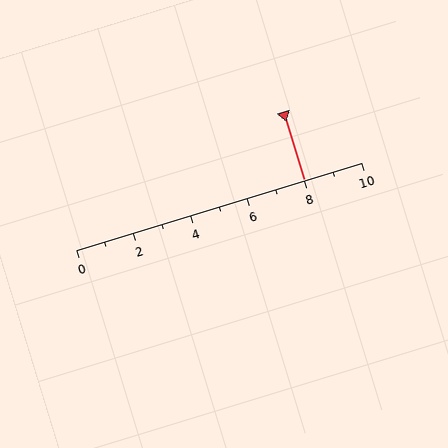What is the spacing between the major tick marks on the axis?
The major ticks are spaced 2 apart.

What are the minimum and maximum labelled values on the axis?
The axis runs from 0 to 10.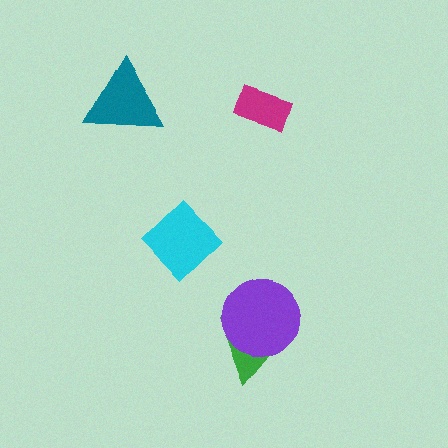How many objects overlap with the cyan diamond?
0 objects overlap with the cyan diamond.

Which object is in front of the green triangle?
The purple circle is in front of the green triangle.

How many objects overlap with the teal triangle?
0 objects overlap with the teal triangle.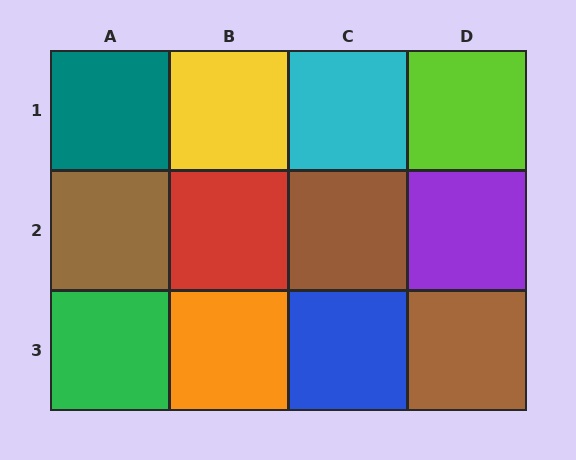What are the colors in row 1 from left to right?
Teal, yellow, cyan, lime.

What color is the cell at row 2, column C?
Brown.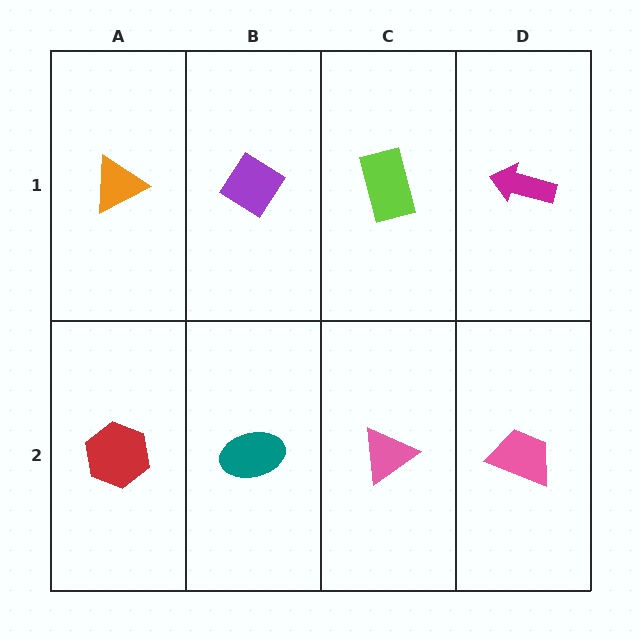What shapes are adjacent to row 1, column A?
A red hexagon (row 2, column A), a purple diamond (row 1, column B).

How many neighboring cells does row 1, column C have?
3.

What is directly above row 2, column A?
An orange triangle.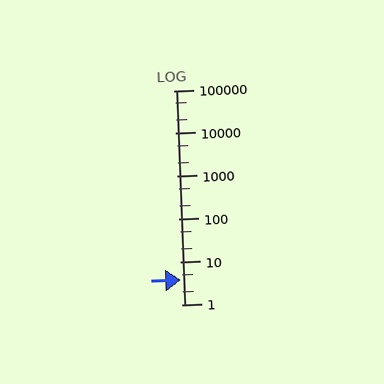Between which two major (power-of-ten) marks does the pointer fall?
The pointer is between 1 and 10.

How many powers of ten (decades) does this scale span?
The scale spans 5 decades, from 1 to 100000.